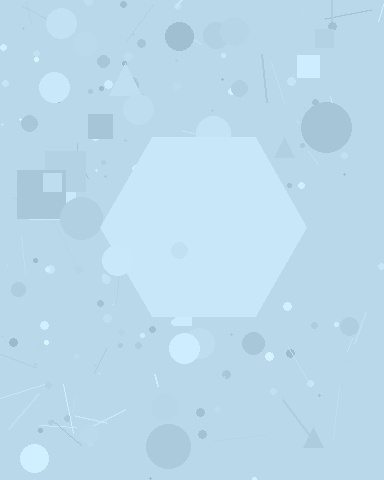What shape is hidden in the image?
A hexagon is hidden in the image.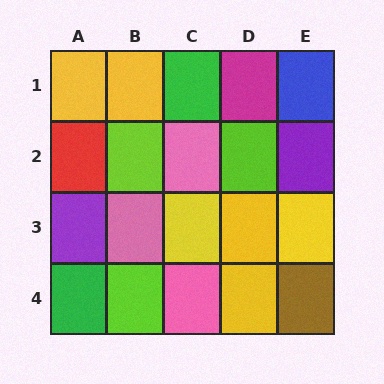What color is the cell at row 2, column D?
Lime.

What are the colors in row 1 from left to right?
Yellow, yellow, green, magenta, blue.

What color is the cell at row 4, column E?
Brown.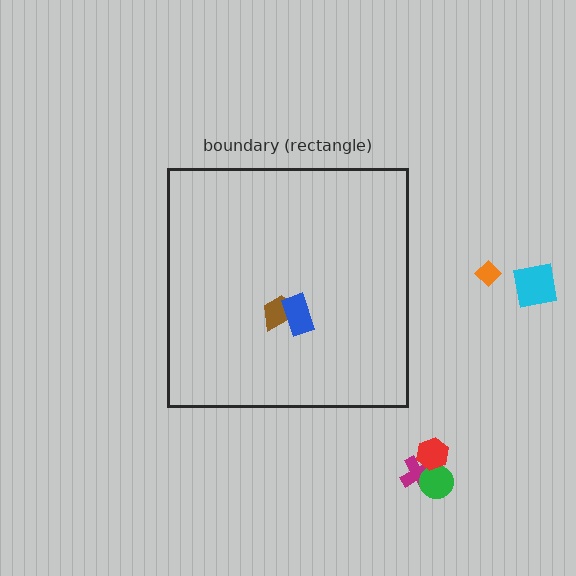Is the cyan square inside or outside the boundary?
Outside.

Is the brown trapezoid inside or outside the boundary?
Inside.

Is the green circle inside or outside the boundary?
Outside.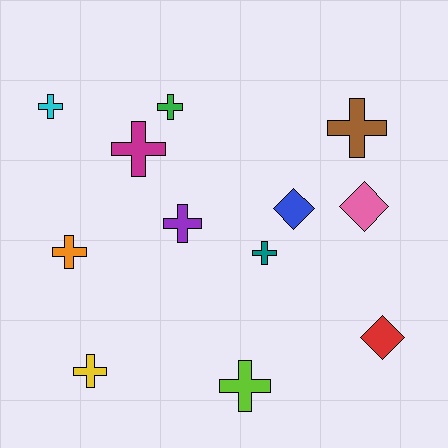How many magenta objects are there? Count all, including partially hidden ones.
There is 1 magenta object.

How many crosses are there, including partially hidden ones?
There are 9 crosses.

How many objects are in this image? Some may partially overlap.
There are 12 objects.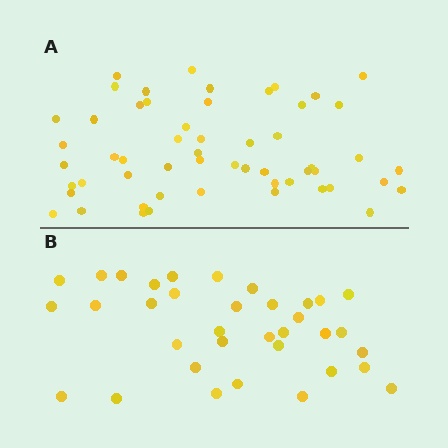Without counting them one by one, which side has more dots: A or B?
Region A (the top region) has more dots.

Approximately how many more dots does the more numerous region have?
Region A has approximately 20 more dots than region B.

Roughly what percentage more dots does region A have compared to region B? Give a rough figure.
About 55% more.